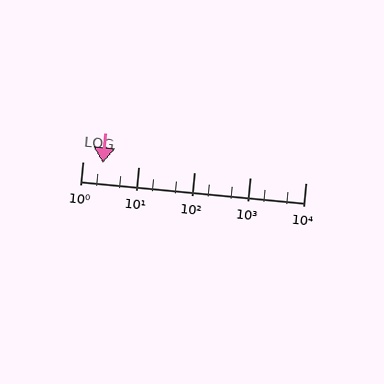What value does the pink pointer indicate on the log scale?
The pointer indicates approximately 2.3.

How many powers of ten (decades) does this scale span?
The scale spans 4 decades, from 1 to 10000.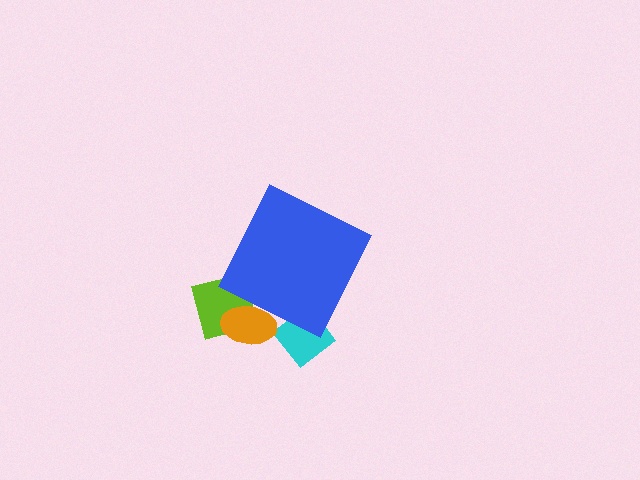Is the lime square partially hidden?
Yes, the lime square is partially hidden behind the blue diamond.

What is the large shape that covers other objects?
A blue diamond.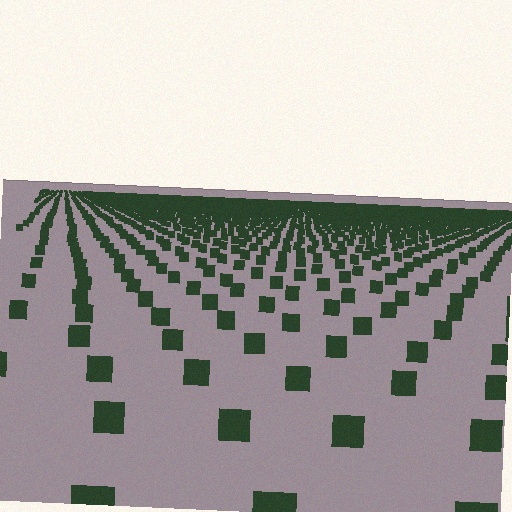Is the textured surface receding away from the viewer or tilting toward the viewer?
The surface is receding away from the viewer. Texture elements get smaller and denser toward the top.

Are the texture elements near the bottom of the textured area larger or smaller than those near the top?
Larger. Near the bottom, elements are closer to the viewer and appear at a bigger on-screen size.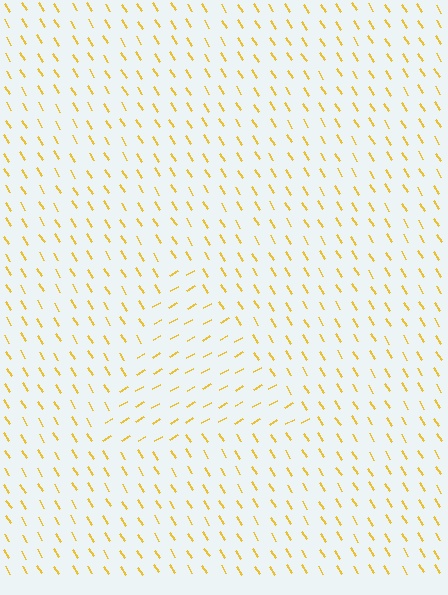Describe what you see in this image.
The image is filled with small yellow line segments. A triangle region in the image has lines oriented differently from the surrounding lines, creating a visible texture boundary.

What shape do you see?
I see a triangle.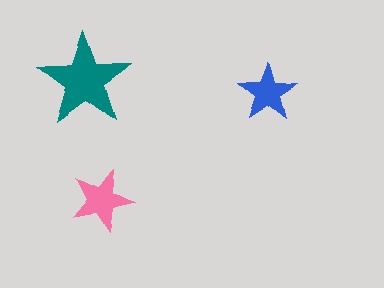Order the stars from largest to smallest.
the teal one, the pink one, the blue one.